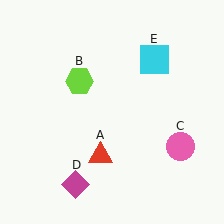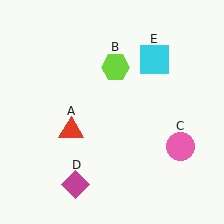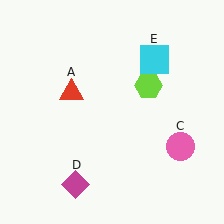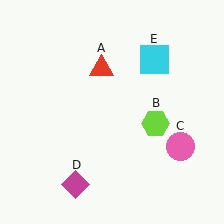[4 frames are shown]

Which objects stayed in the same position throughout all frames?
Pink circle (object C) and magenta diamond (object D) and cyan square (object E) remained stationary.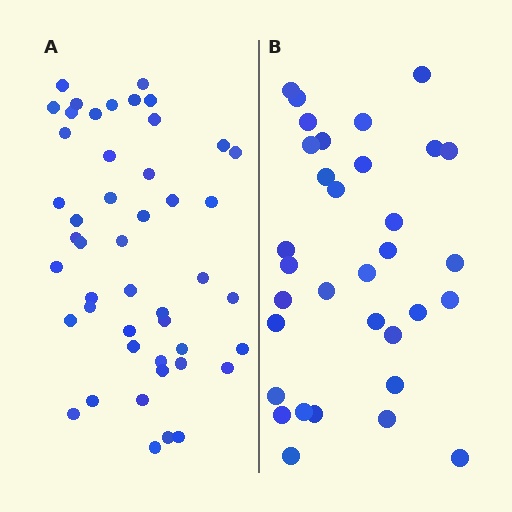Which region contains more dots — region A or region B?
Region A (the left region) has more dots.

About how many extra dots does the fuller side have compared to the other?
Region A has approximately 15 more dots than region B.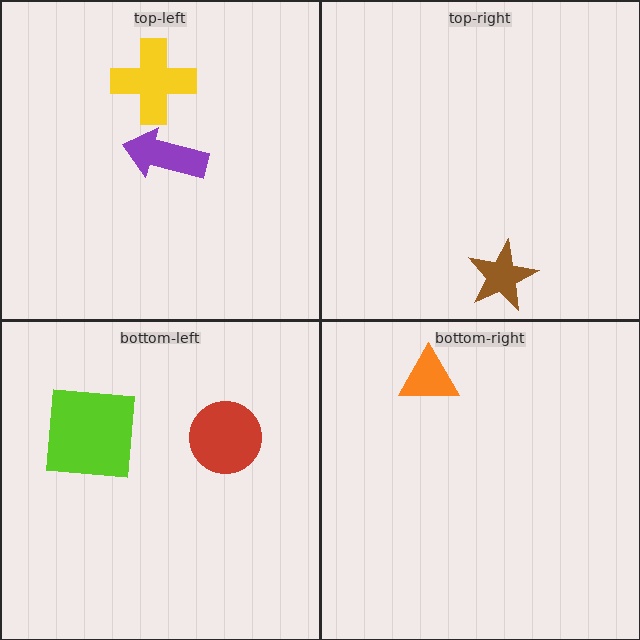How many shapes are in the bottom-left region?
2.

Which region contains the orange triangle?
The bottom-right region.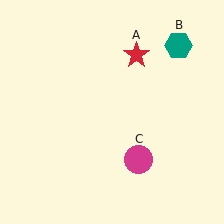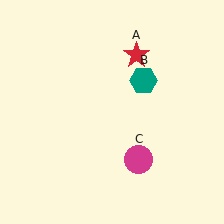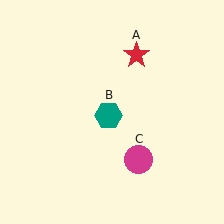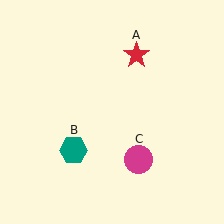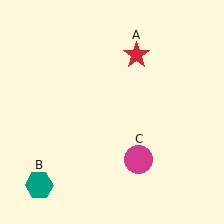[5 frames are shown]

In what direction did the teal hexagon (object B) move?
The teal hexagon (object B) moved down and to the left.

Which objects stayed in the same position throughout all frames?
Red star (object A) and magenta circle (object C) remained stationary.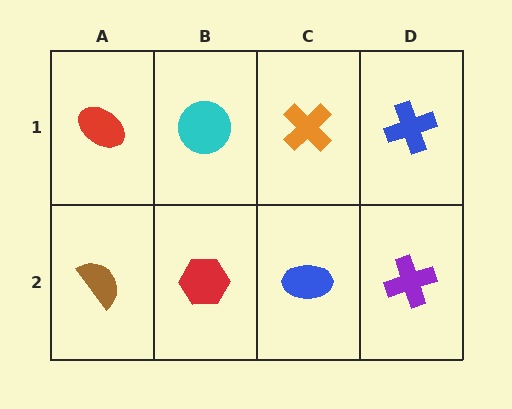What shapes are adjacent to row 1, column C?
A blue ellipse (row 2, column C), a cyan circle (row 1, column B), a blue cross (row 1, column D).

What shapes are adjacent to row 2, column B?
A cyan circle (row 1, column B), a brown semicircle (row 2, column A), a blue ellipse (row 2, column C).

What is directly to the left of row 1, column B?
A red ellipse.